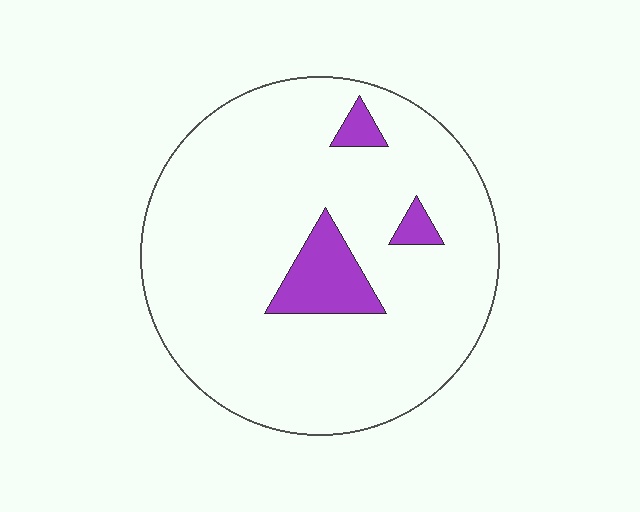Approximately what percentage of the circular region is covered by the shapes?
Approximately 10%.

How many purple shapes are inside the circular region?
3.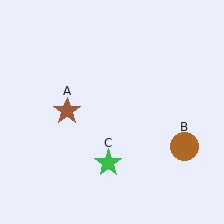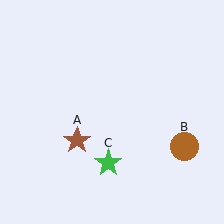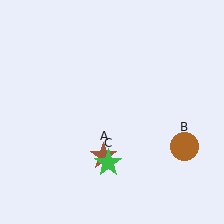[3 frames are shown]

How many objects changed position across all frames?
1 object changed position: brown star (object A).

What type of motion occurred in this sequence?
The brown star (object A) rotated counterclockwise around the center of the scene.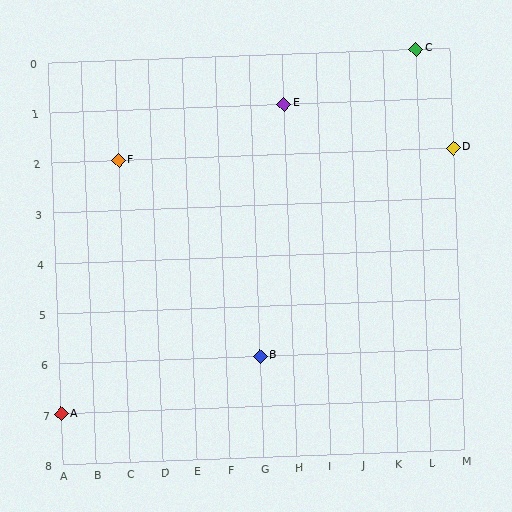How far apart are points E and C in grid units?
Points E and C are 4 columns and 1 row apart (about 4.1 grid units diagonally).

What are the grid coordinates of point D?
Point D is at grid coordinates (M, 2).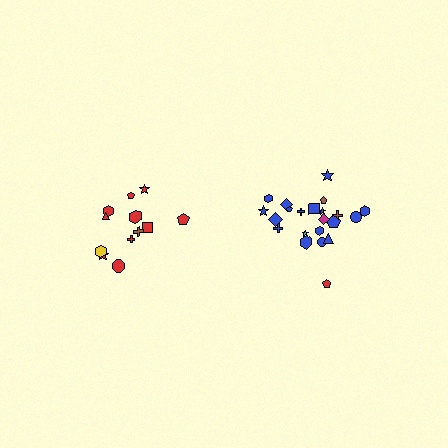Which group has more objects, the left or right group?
The right group.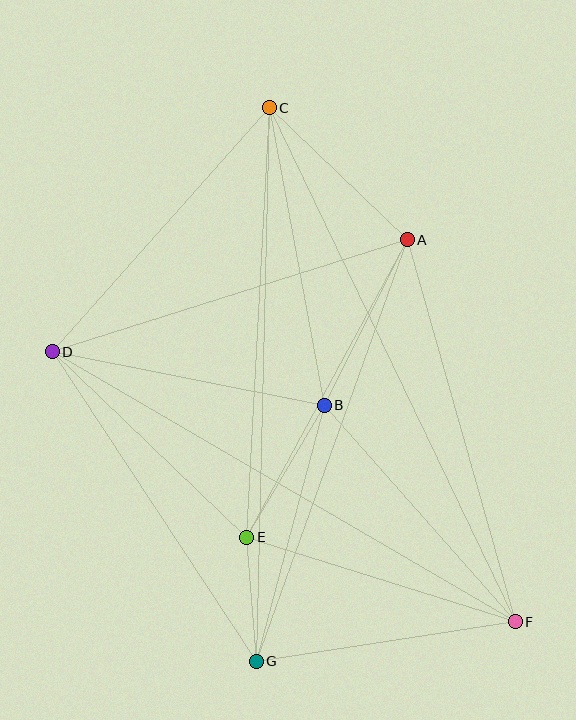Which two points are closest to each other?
Points E and G are closest to each other.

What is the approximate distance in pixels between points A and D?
The distance between A and D is approximately 372 pixels.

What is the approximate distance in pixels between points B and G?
The distance between B and G is approximately 265 pixels.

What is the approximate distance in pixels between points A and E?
The distance between A and E is approximately 338 pixels.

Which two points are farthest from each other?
Points C and F are farthest from each other.